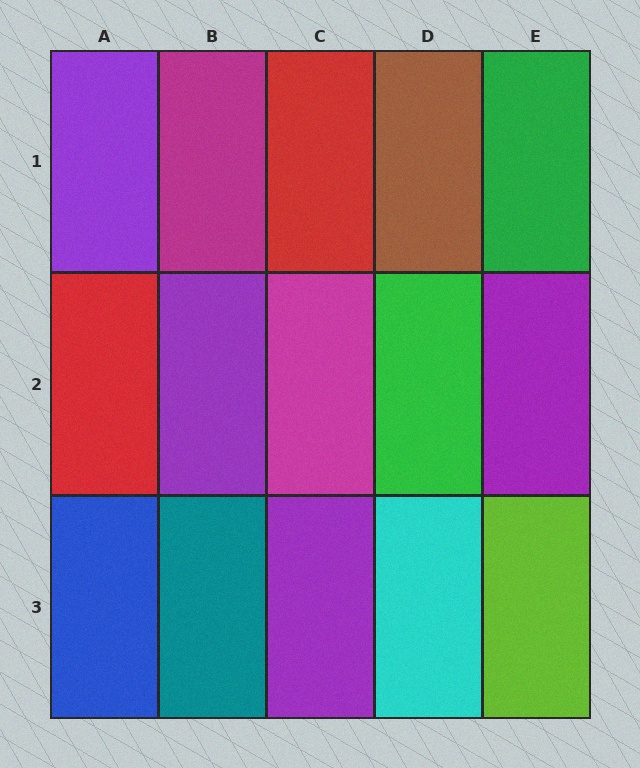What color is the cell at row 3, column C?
Purple.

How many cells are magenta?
2 cells are magenta.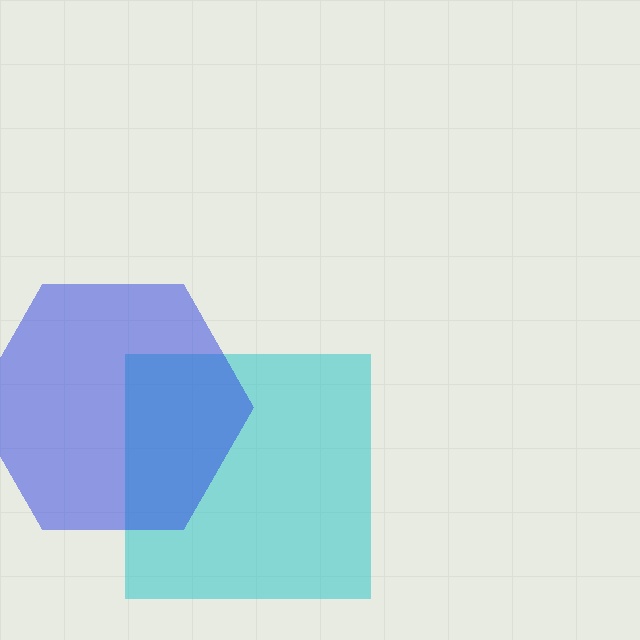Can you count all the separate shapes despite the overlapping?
Yes, there are 2 separate shapes.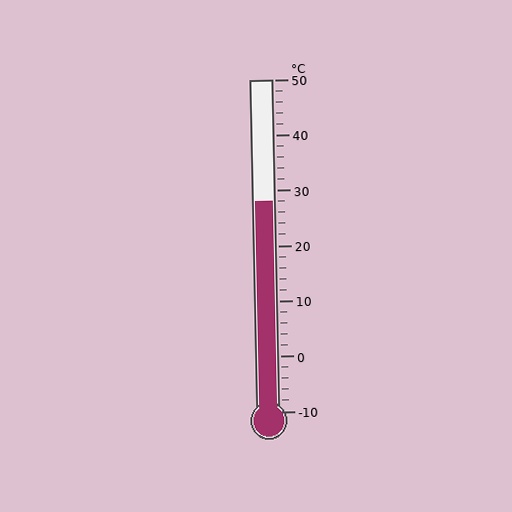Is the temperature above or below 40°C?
The temperature is below 40°C.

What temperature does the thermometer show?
The thermometer shows approximately 28°C.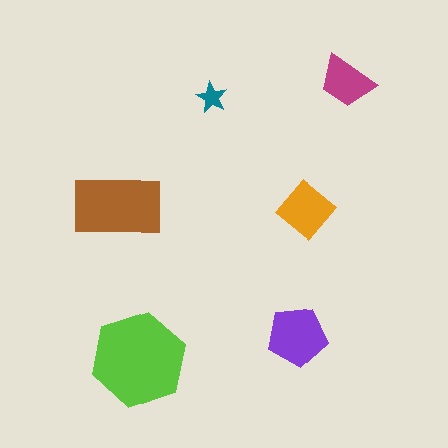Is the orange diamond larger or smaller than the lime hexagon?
Smaller.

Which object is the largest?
The lime hexagon.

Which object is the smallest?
The teal star.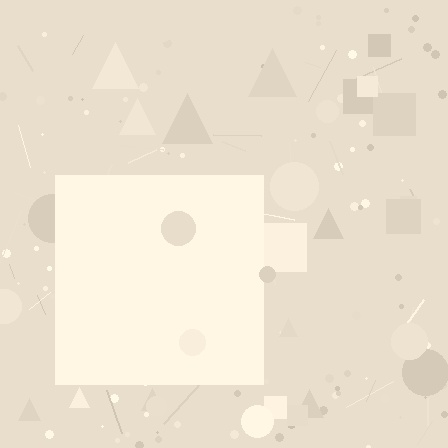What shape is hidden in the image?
A square is hidden in the image.